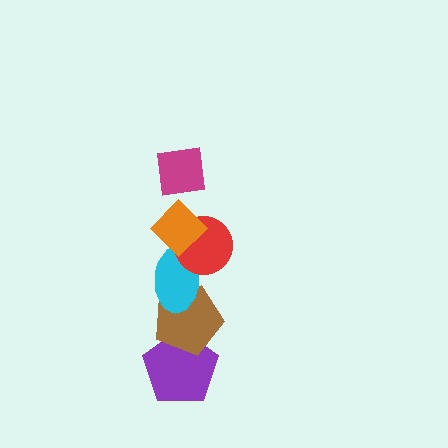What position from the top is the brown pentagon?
The brown pentagon is 5th from the top.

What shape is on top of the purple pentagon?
The brown pentagon is on top of the purple pentagon.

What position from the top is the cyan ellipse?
The cyan ellipse is 4th from the top.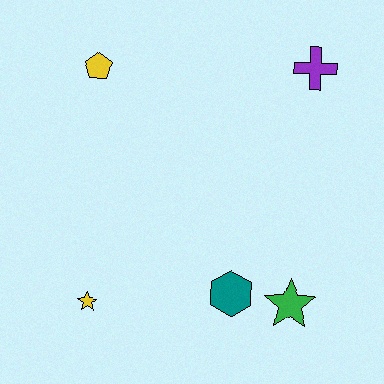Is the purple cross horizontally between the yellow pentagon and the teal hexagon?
No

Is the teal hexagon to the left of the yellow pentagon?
No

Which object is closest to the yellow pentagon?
The purple cross is closest to the yellow pentagon.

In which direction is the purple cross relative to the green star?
The purple cross is above the green star.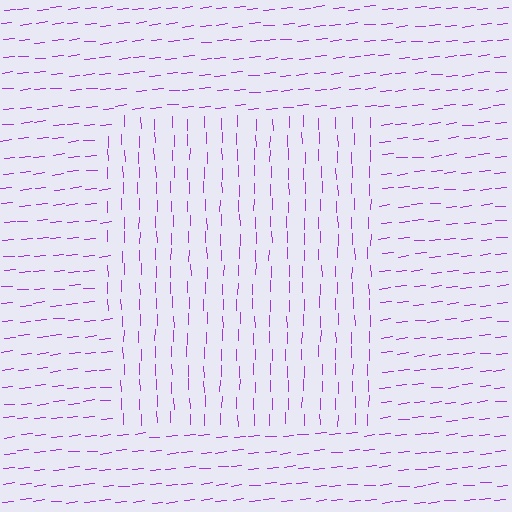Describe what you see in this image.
The image is filled with small purple line segments. A rectangle region in the image has lines oriented differently from the surrounding lines, creating a visible texture boundary.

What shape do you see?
I see a rectangle.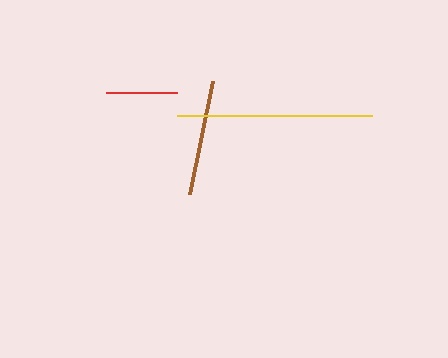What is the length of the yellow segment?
The yellow segment is approximately 195 pixels long.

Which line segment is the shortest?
The red line is the shortest at approximately 71 pixels.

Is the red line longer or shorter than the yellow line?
The yellow line is longer than the red line.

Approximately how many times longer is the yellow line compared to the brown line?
The yellow line is approximately 1.7 times the length of the brown line.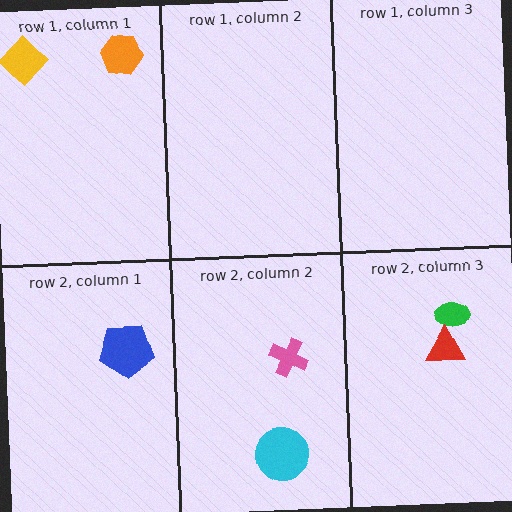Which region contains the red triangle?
The row 2, column 3 region.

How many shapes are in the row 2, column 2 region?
2.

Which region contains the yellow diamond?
The row 1, column 1 region.